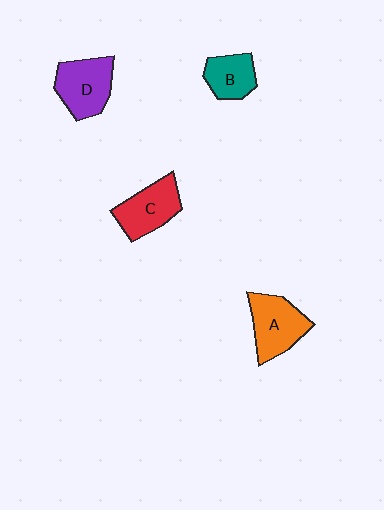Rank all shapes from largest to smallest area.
From largest to smallest: A (orange), D (purple), C (red), B (teal).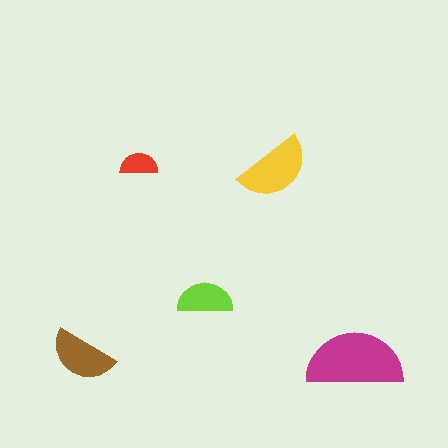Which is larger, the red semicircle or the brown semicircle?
The brown one.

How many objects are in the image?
There are 5 objects in the image.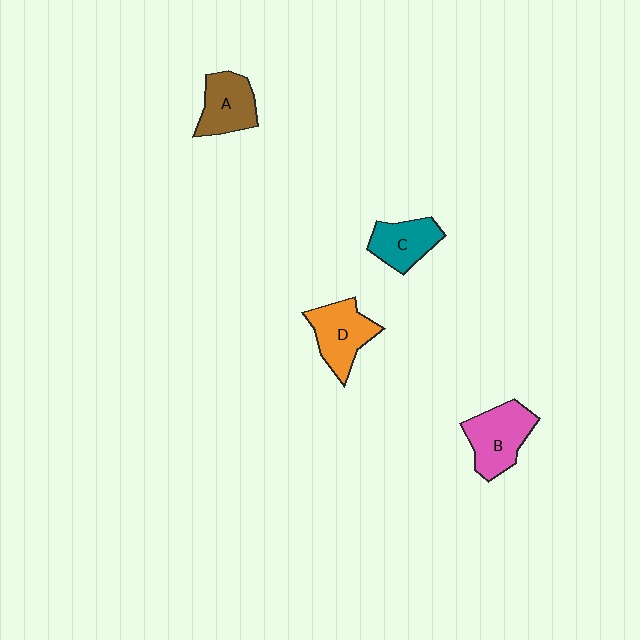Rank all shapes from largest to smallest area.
From largest to smallest: B (pink), D (orange), A (brown), C (teal).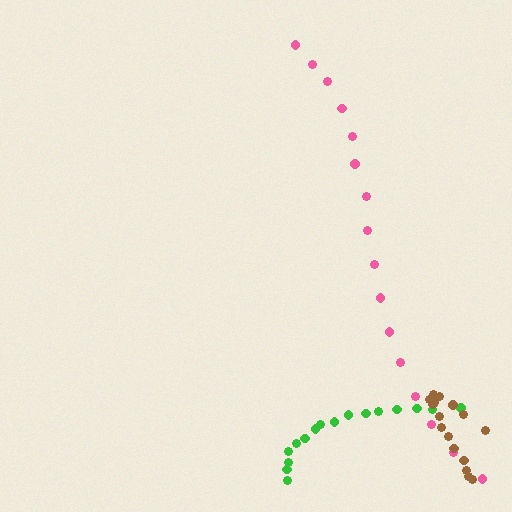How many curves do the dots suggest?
There are 3 distinct paths.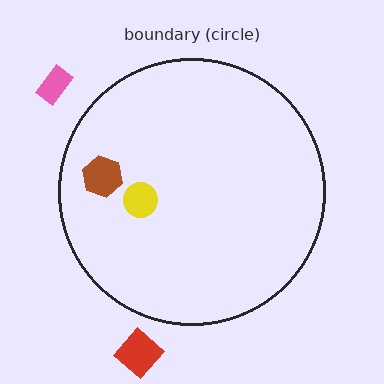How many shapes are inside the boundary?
2 inside, 2 outside.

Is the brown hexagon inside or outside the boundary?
Inside.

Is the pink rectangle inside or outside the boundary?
Outside.